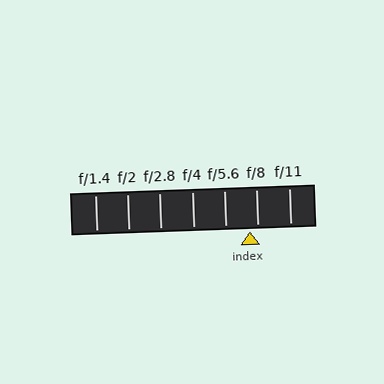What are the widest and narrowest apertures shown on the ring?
The widest aperture shown is f/1.4 and the narrowest is f/11.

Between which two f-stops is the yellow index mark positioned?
The index mark is between f/5.6 and f/8.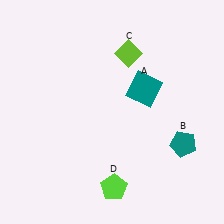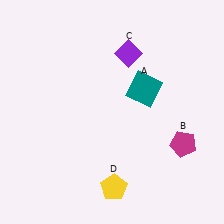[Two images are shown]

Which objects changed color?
B changed from teal to magenta. C changed from lime to purple. D changed from lime to yellow.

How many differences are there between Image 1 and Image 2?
There are 3 differences between the two images.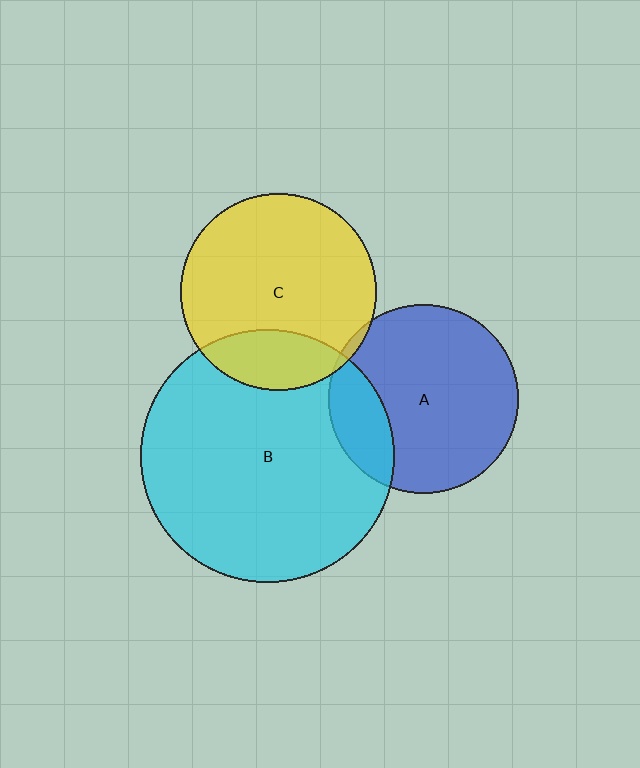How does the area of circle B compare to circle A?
Approximately 1.8 times.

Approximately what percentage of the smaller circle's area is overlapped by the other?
Approximately 20%.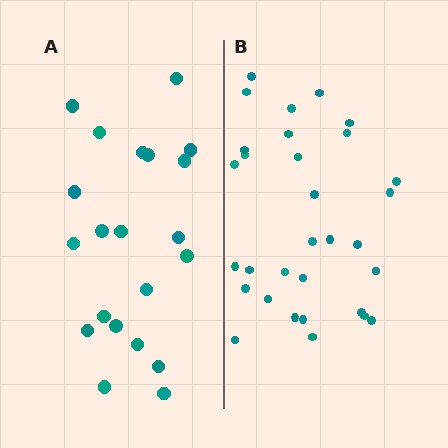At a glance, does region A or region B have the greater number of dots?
Region B (the right region) has more dots.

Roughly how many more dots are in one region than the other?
Region B has roughly 10 or so more dots than region A.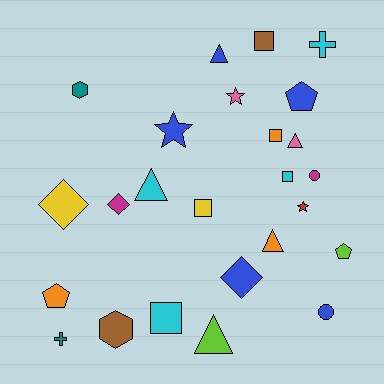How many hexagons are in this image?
There are 2 hexagons.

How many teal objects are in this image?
There are 2 teal objects.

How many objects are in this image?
There are 25 objects.